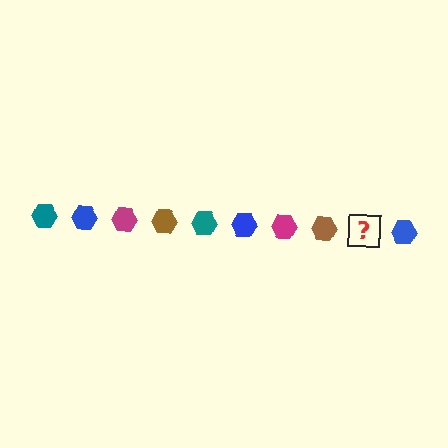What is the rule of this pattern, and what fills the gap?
The rule is that the pattern cycles through teal, blue, magenta, brown hexagons. The gap should be filled with a teal hexagon.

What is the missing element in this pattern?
The missing element is a teal hexagon.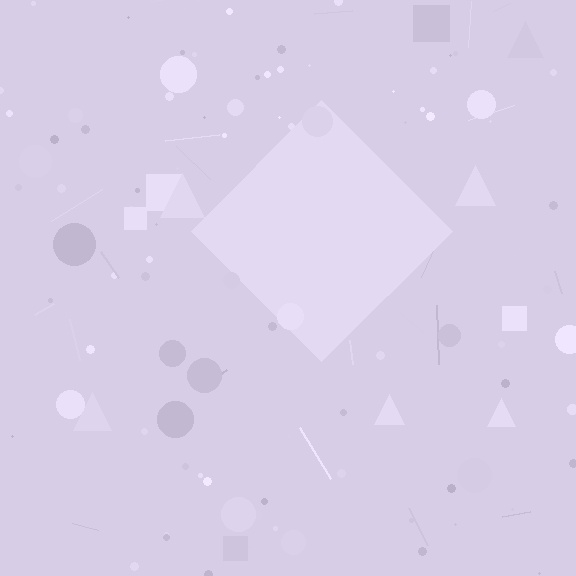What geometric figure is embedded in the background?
A diamond is embedded in the background.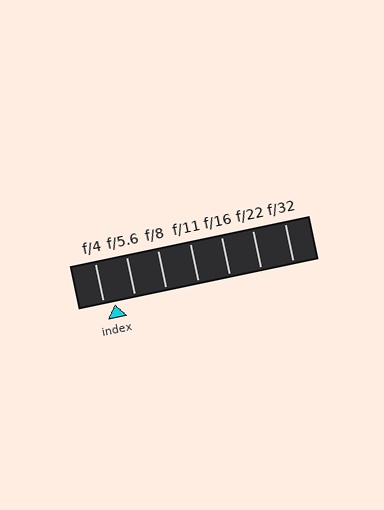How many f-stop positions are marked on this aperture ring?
There are 7 f-stop positions marked.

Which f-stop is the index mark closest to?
The index mark is closest to f/4.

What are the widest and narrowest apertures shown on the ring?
The widest aperture shown is f/4 and the narrowest is f/32.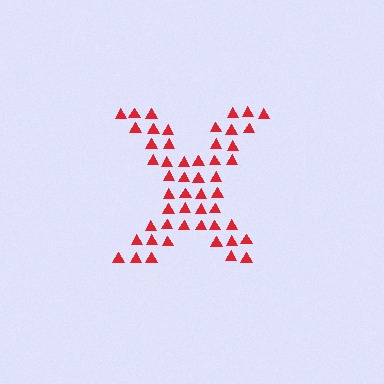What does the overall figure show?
The overall figure shows the letter X.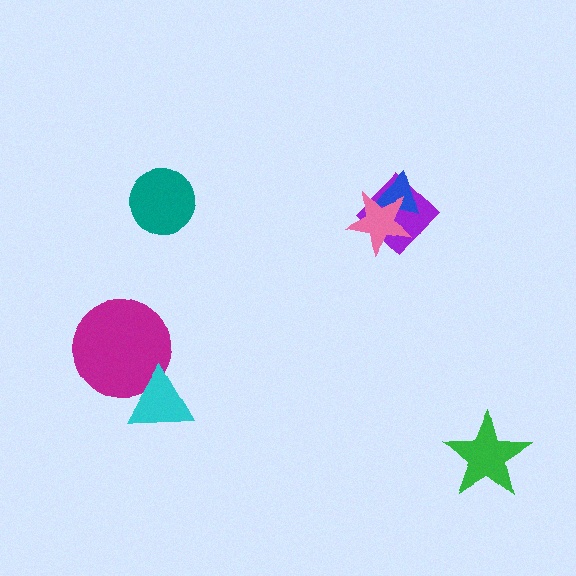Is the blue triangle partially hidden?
Yes, it is partially covered by another shape.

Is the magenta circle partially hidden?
Yes, it is partially covered by another shape.